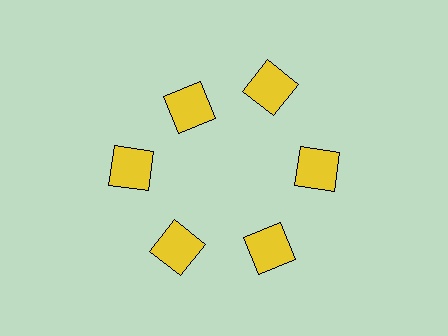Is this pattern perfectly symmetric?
No. The 6 yellow squares are arranged in a ring, but one element near the 11 o'clock position is pulled inward toward the center, breaking the 6-fold rotational symmetry.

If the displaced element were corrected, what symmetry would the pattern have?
It would have 6-fold rotational symmetry — the pattern would map onto itself every 60 degrees.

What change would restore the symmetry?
The symmetry would be restored by moving it outward, back onto the ring so that all 6 squares sit at equal angles and equal distance from the center.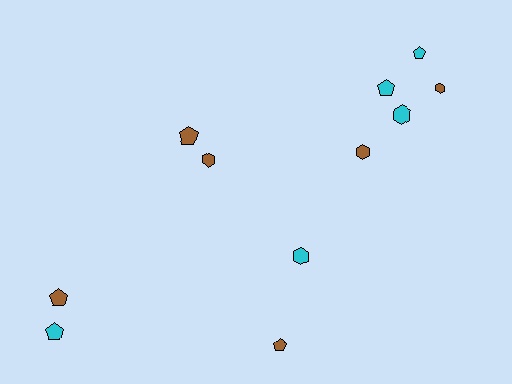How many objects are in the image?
There are 11 objects.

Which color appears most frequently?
Brown, with 6 objects.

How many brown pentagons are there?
There are 3 brown pentagons.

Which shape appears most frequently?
Pentagon, with 6 objects.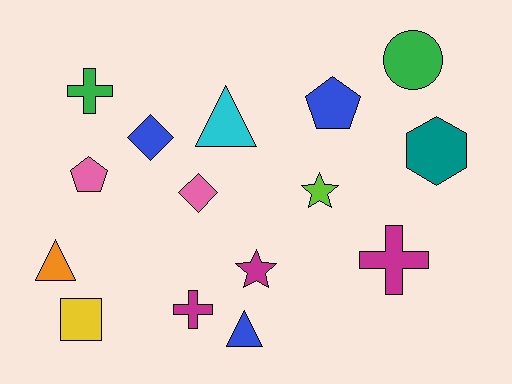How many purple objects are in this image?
There are no purple objects.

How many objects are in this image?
There are 15 objects.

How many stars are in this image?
There are 2 stars.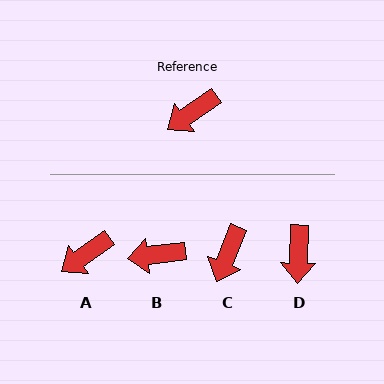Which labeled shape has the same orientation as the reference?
A.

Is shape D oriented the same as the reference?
No, it is off by about 54 degrees.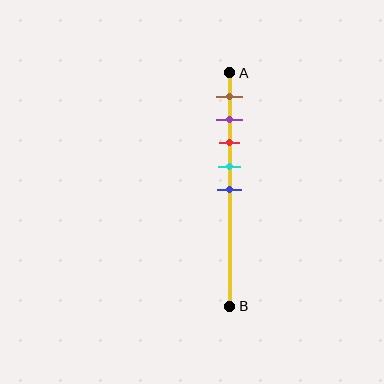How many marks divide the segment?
There are 5 marks dividing the segment.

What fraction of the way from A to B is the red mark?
The red mark is approximately 30% (0.3) of the way from A to B.